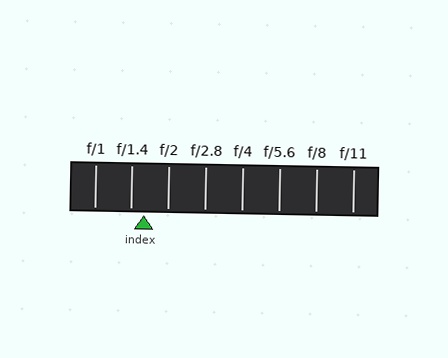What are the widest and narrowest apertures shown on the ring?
The widest aperture shown is f/1 and the narrowest is f/11.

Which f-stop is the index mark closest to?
The index mark is closest to f/1.4.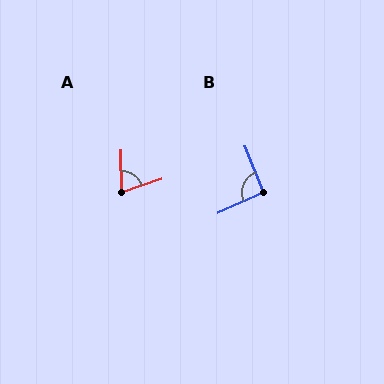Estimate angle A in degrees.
Approximately 72 degrees.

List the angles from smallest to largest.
A (72°), B (92°).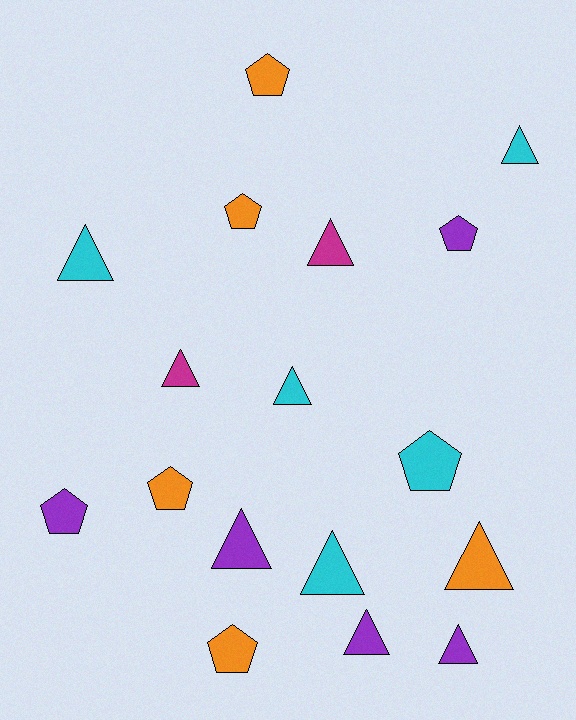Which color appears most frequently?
Cyan, with 5 objects.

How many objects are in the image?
There are 17 objects.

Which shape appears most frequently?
Triangle, with 10 objects.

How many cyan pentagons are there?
There is 1 cyan pentagon.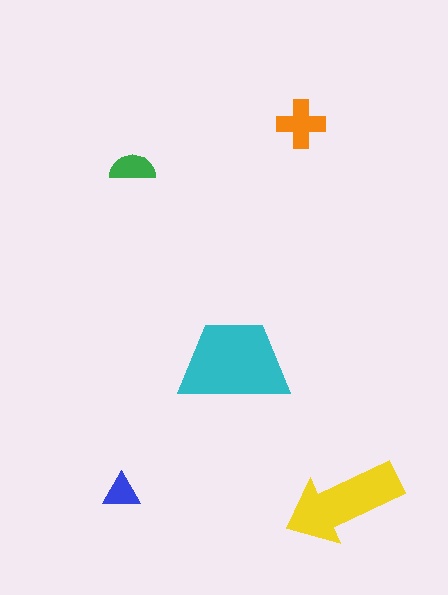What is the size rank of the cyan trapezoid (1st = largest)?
1st.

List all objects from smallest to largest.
The blue triangle, the green semicircle, the orange cross, the yellow arrow, the cyan trapezoid.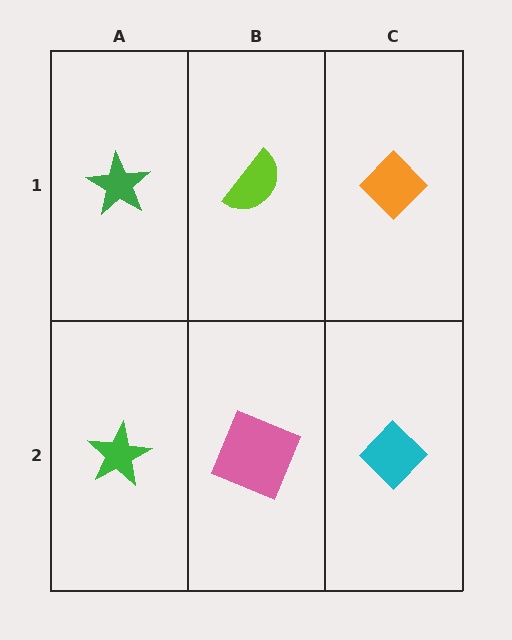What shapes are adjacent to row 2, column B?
A lime semicircle (row 1, column B), a green star (row 2, column A), a cyan diamond (row 2, column C).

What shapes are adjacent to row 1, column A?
A green star (row 2, column A), a lime semicircle (row 1, column B).